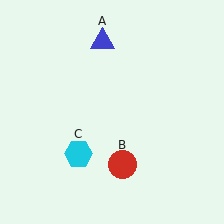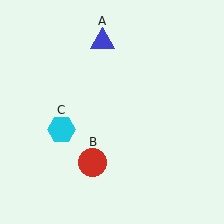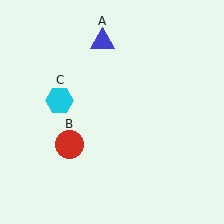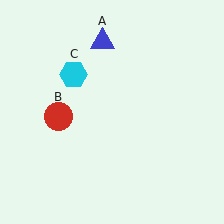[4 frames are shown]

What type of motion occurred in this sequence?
The red circle (object B), cyan hexagon (object C) rotated clockwise around the center of the scene.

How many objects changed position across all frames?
2 objects changed position: red circle (object B), cyan hexagon (object C).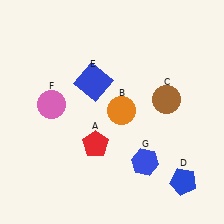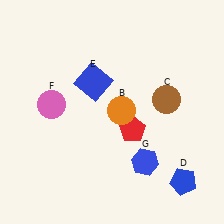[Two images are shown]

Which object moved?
The red pentagon (A) moved right.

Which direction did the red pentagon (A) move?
The red pentagon (A) moved right.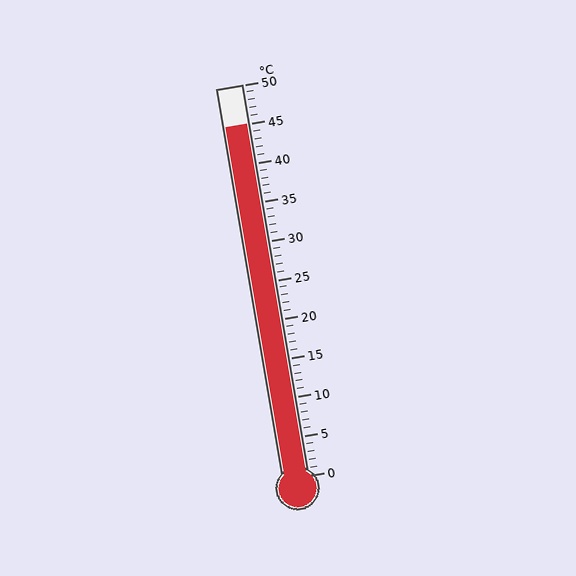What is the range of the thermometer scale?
The thermometer scale ranges from 0°C to 50°C.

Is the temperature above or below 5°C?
The temperature is above 5°C.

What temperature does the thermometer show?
The thermometer shows approximately 45°C.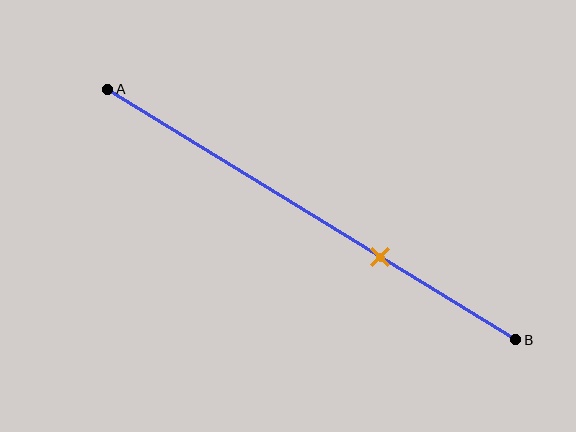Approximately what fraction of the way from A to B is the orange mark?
The orange mark is approximately 65% of the way from A to B.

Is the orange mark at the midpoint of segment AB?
No, the mark is at about 65% from A, not at the 50% midpoint.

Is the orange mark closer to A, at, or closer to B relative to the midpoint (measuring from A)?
The orange mark is closer to point B than the midpoint of segment AB.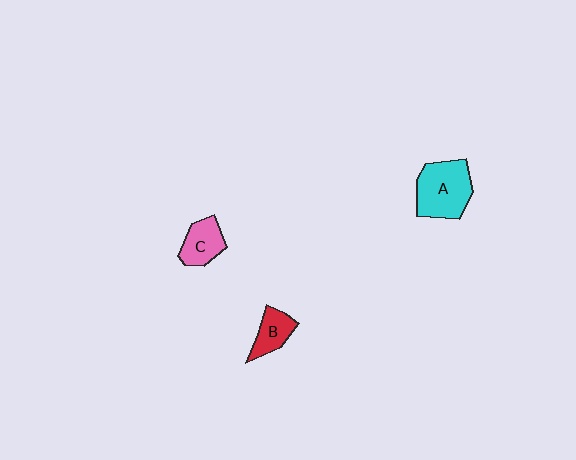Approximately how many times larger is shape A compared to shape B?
Approximately 2.0 times.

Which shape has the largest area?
Shape A (cyan).